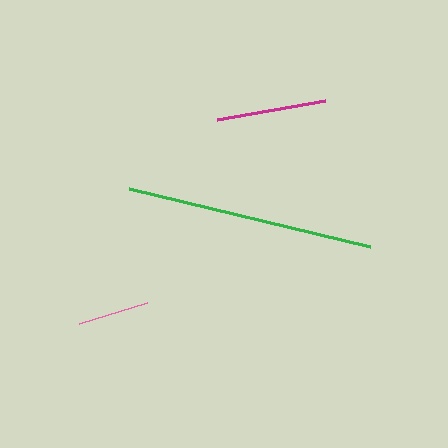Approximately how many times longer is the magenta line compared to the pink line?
The magenta line is approximately 1.5 times the length of the pink line.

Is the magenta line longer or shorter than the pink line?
The magenta line is longer than the pink line.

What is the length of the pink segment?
The pink segment is approximately 71 pixels long.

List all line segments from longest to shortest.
From longest to shortest: green, magenta, pink.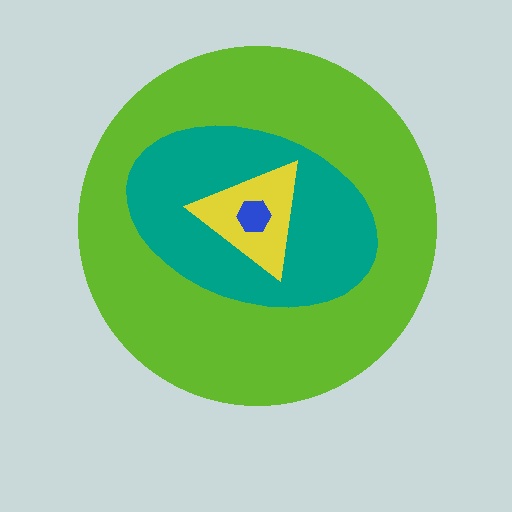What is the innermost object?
The blue hexagon.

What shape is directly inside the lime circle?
The teal ellipse.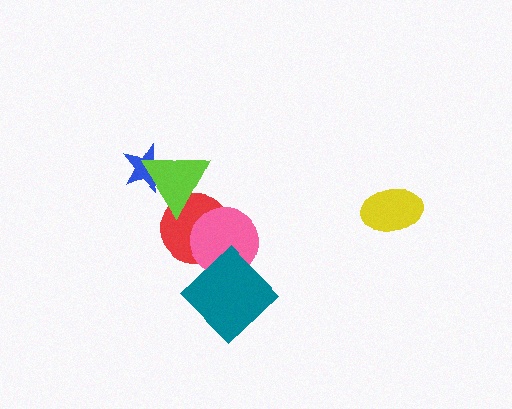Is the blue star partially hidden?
Yes, it is partially covered by another shape.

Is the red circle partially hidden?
Yes, it is partially covered by another shape.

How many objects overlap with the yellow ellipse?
0 objects overlap with the yellow ellipse.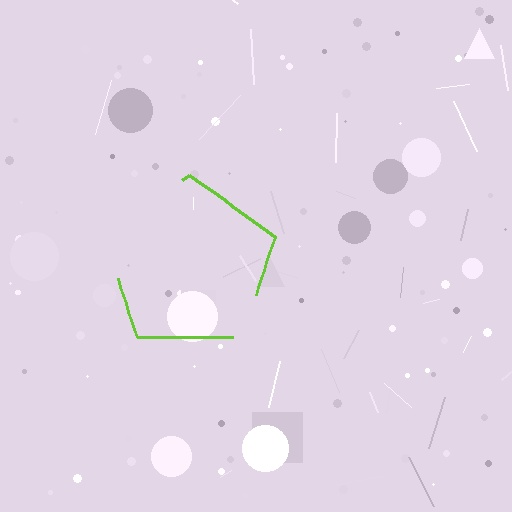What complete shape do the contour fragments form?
The contour fragments form a pentagon.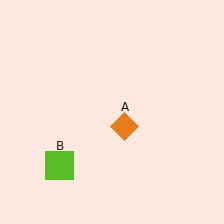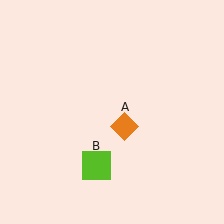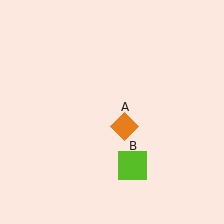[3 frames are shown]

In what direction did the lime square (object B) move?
The lime square (object B) moved right.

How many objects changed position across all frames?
1 object changed position: lime square (object B).